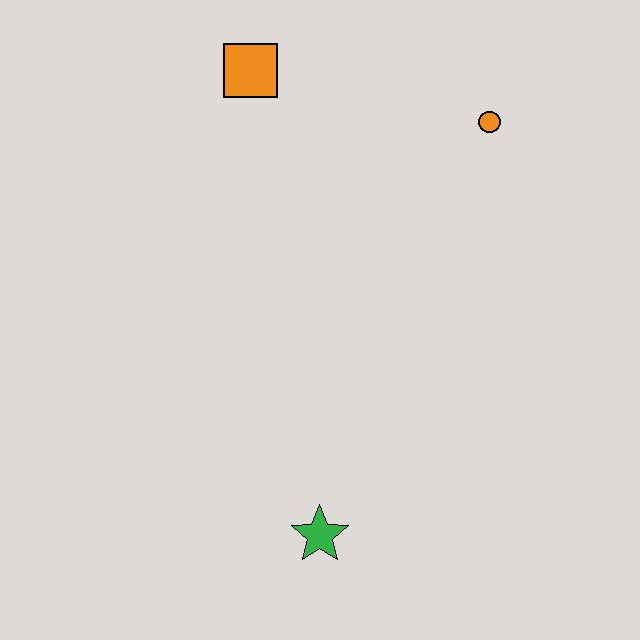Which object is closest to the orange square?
The orange circle is closest to the orange square.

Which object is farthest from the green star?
The orange square is farthest from the green star.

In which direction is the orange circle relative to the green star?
The orange circle is above the green star.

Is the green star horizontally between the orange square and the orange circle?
Yes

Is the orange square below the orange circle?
No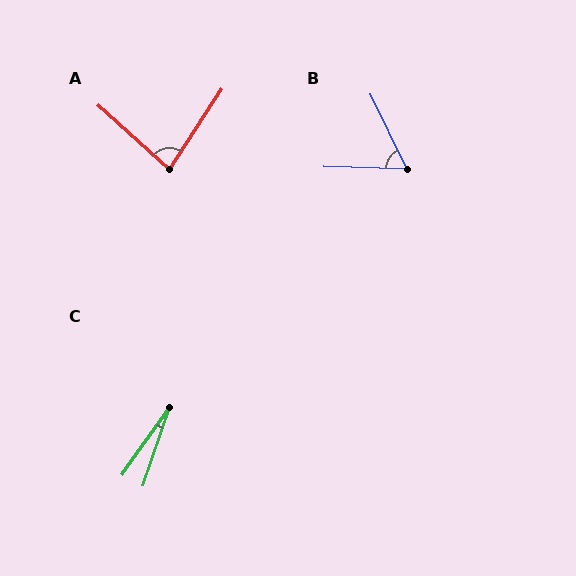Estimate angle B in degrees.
Approximately 62 degrees.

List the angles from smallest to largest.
C (17°), B (62°), A (81°).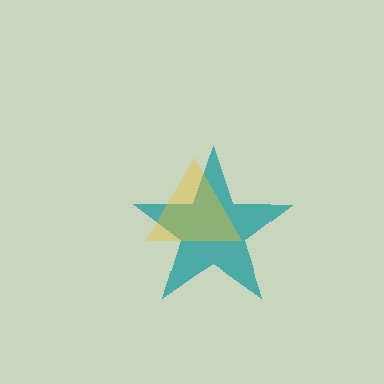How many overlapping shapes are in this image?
There are 2 overlapping shapes in the image.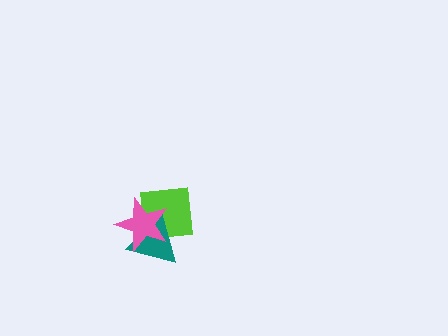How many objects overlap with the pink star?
2 objects overlap with the pink star.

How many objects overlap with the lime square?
2 objects overlap with the lime square.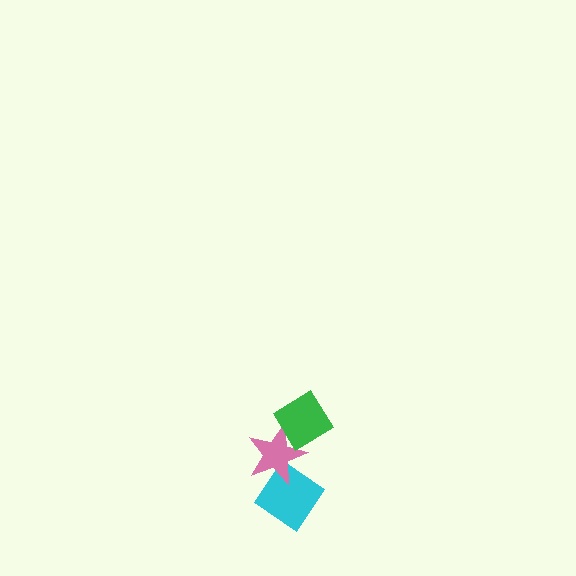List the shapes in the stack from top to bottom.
From top to bottom: the green diamond, the pink star, the cyan diamond.